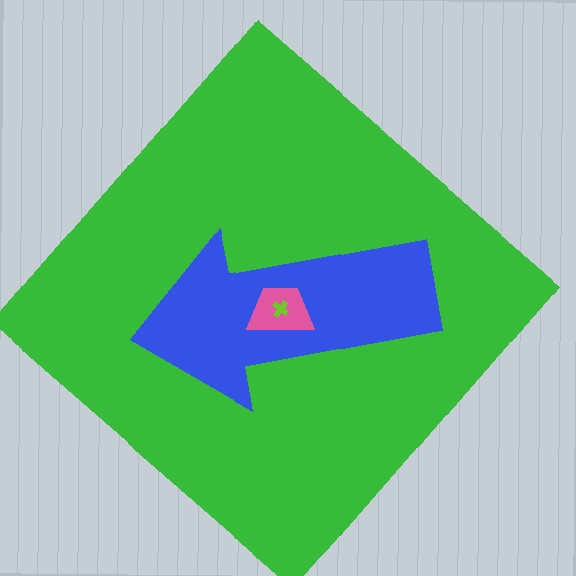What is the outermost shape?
The green diamond.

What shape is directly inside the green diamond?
The blue arrow.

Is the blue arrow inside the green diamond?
Yes.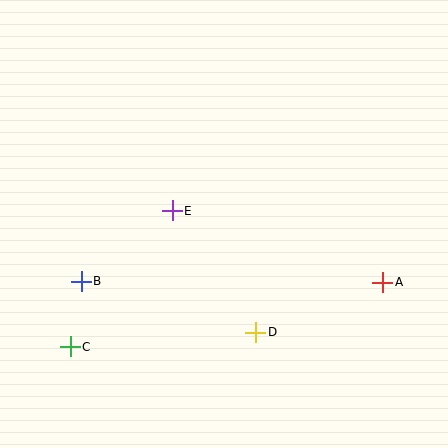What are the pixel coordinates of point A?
Point A is at (383, 282).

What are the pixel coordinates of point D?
Point D is at (256, 332).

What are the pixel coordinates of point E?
Point E is at (172, 211).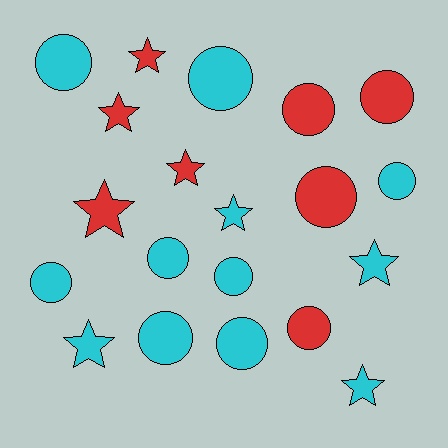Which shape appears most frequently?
Circle, with 12 objects.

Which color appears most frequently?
Cyan, with 12 objects.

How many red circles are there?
There are 4 red circles.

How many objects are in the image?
There are 20 objects.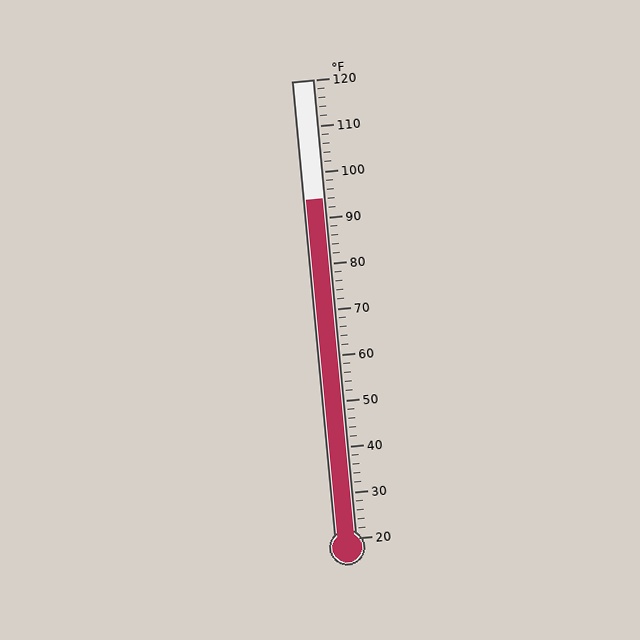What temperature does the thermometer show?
The thermometer shows approximately 94°F.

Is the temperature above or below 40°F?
The temperature is above 40°F.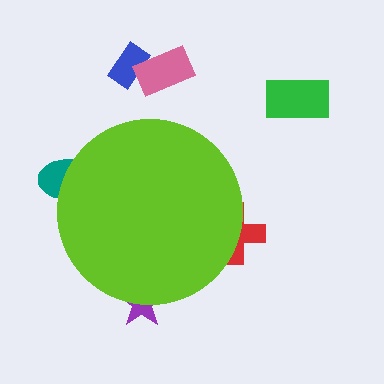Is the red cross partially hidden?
Yes, the red cross is partially hidden behind the lime circle.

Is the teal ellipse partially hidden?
Yes, the teal ellipse is partially hidden behind the lime circle.